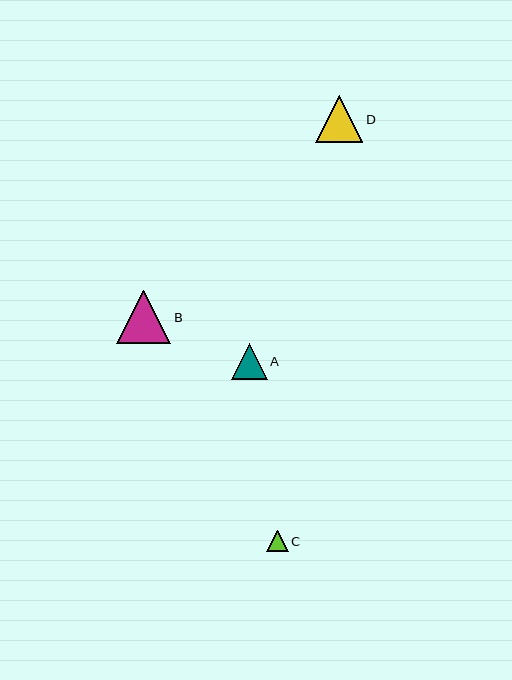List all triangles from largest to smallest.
From largest to smallest: B, D, A, C.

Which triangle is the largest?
Triangle B is the largest with a size of approximately 54 pixels.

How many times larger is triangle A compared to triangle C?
Triangle A is approximately 1.7 times the size of triangle C.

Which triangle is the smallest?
Triangle C is the smallest with a size of approximately 21 pixels.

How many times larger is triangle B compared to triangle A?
Triangle B is approximately 1.5 times the size of triangle A.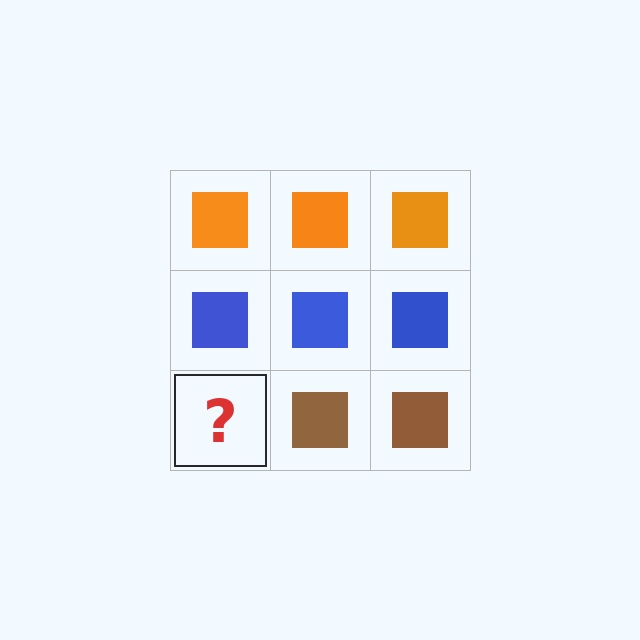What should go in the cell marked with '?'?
The missing cell should contain a brown square.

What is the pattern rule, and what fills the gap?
The rule is that each row has a consistent color. The gap should be filled with a brown square.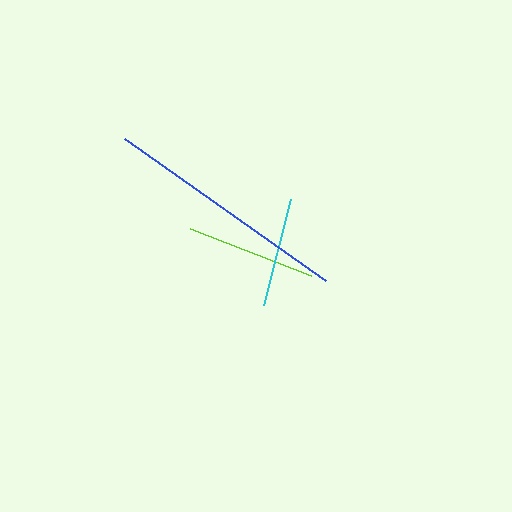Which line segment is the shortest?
The cyan line is the shortest at approximately 109 pixels.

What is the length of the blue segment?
The blue segment is approximately 247 pixels long.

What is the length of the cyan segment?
The cyan segment is approximately 109 pixels long.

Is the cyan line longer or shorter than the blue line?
The blue line is longer than the cyan line.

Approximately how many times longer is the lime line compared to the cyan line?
The lime line is approximately 1.2 times the length of the cyan line.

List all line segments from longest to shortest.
From longest to shortest: blue, lime, cyan.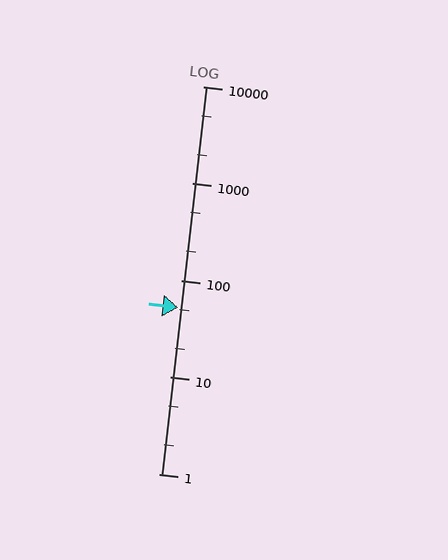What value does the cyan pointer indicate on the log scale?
The pointer indicates approximately 52.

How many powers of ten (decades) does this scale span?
The scale spans 4 decades, from 1 to 10000.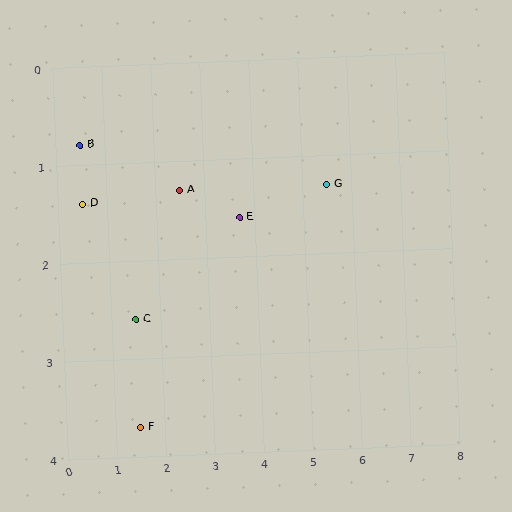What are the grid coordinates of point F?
Point F is at approximately (1.5, 3.7).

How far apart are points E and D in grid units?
Points E and D are about 3.2 grid units apart.